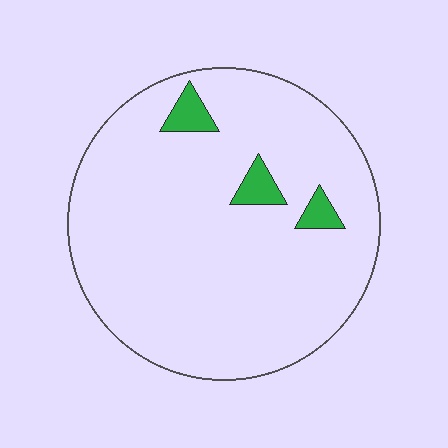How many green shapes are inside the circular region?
3.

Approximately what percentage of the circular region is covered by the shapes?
Approximately 5%.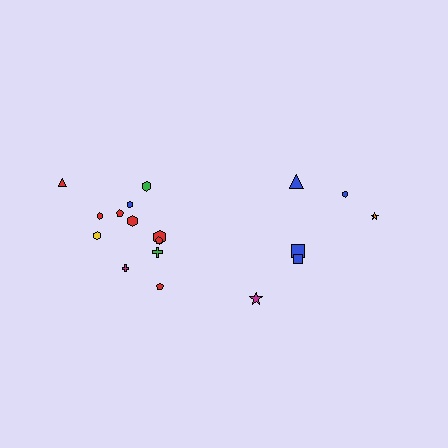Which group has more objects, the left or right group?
The left group.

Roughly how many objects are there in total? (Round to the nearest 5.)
Roughly 20 objects in total.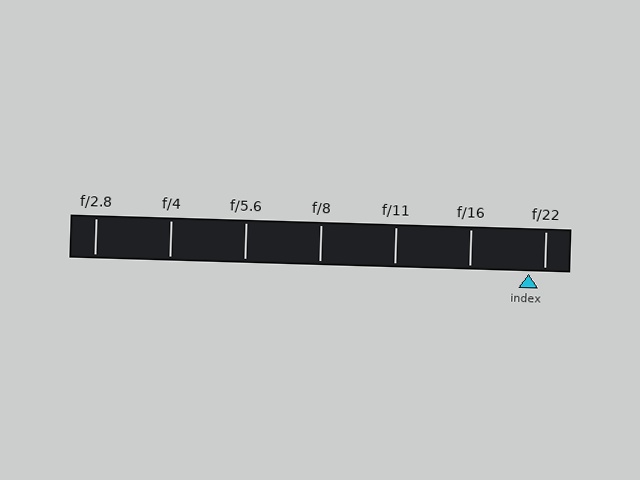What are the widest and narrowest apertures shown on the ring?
The widest aperture shown is f/2.8 and the narrowest is f/22.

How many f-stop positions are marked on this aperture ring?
There are 7 f-stop positions marked.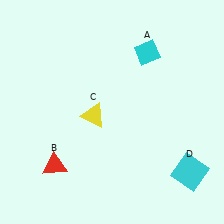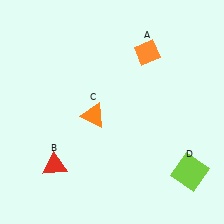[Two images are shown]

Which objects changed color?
A changed from cyan to orange. C changed from yellow to orange. D changed from cyan to lime.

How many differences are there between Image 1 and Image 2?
There are 3 differences between the two images.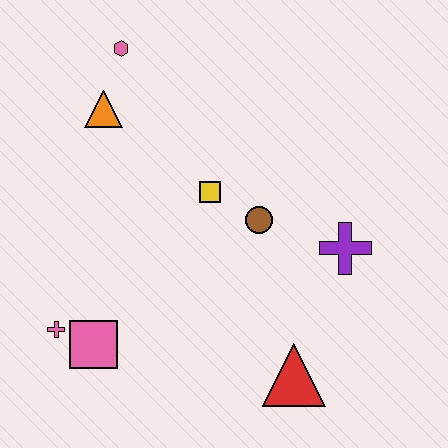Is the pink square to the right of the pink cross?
Yes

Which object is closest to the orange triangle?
The pink hexagon is closest to the orange triangle.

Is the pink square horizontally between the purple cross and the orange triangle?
No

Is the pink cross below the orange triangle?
Yes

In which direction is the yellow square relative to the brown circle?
The yellow square is to the left of the brown circle.